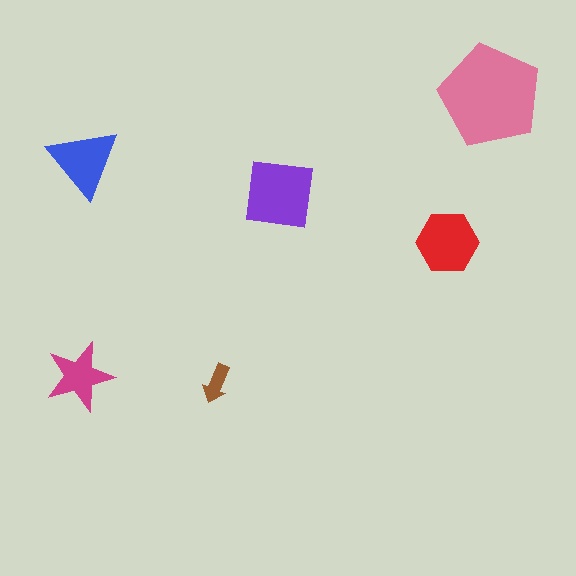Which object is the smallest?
The brown arrow.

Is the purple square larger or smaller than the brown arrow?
Larger.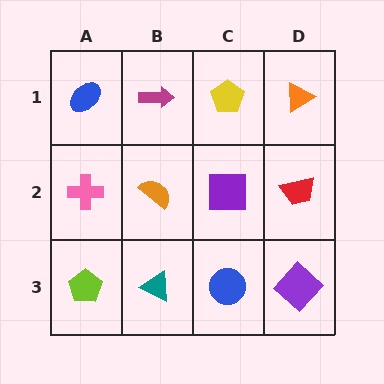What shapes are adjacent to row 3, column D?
A red trapezoid (row 2, column D), a blue circle (row 3, column C).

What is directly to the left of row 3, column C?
A teal triangle.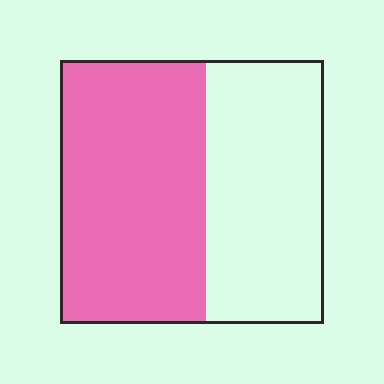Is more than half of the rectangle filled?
Yes.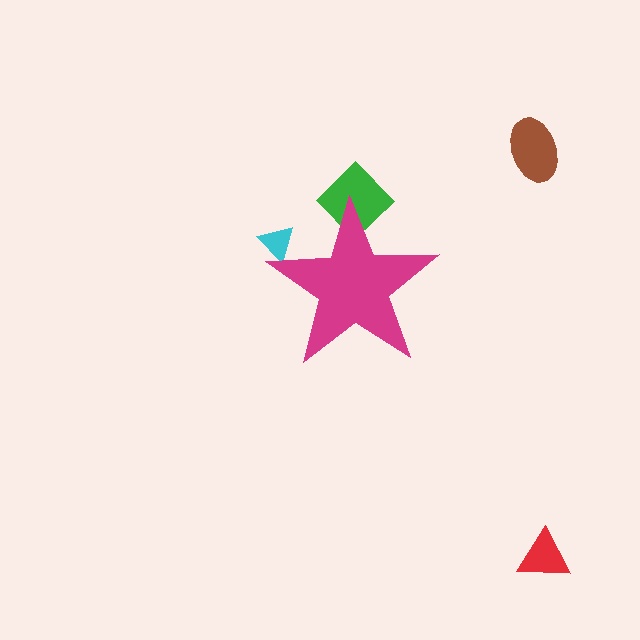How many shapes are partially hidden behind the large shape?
2 shapes are partially hidden.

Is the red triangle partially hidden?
No, the red triangle is fully visible.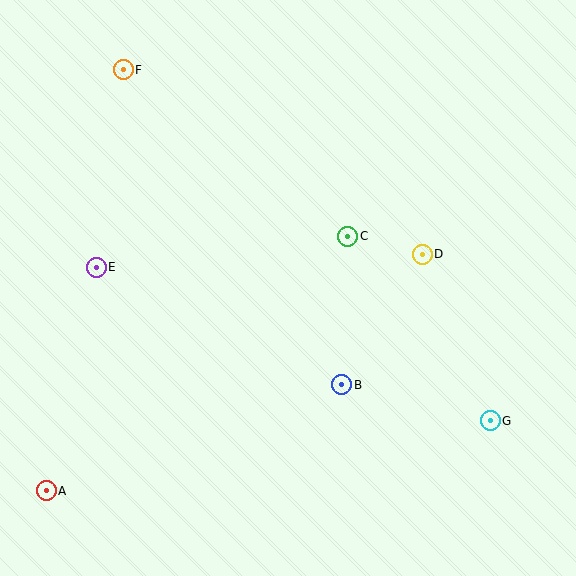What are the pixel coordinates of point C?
Point C is at (348, 236).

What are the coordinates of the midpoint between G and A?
The midpoint between G and A is at (268, 456).